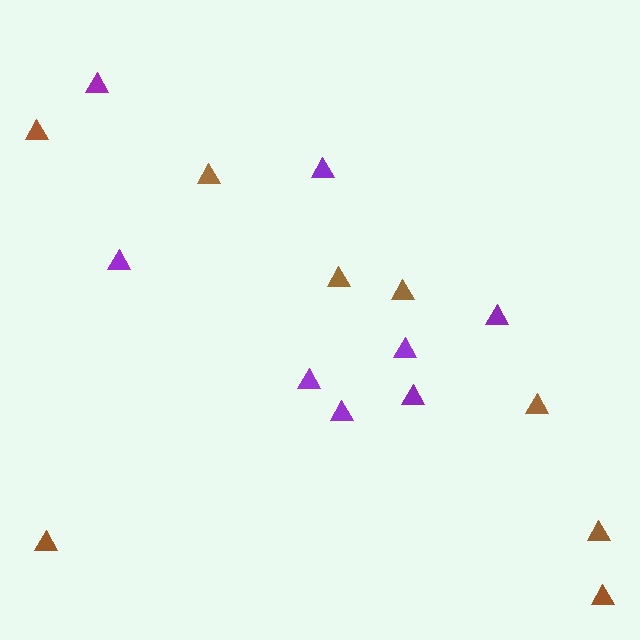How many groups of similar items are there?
There are 2 groups: one group of brown triangles (8) and one group of purple triangles (8).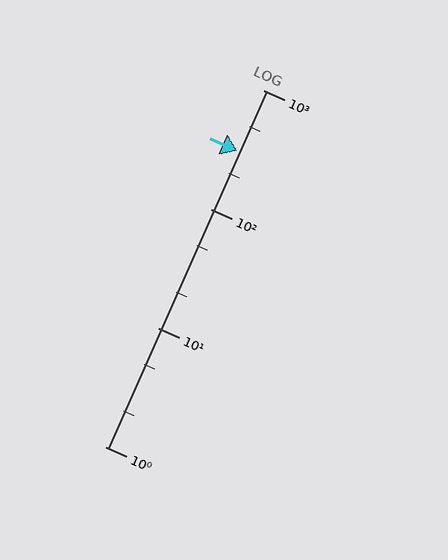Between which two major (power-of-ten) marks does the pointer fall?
The pointer is between 100 and 1000.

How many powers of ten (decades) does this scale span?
The scale spans 3 decades, from 1 to 1000.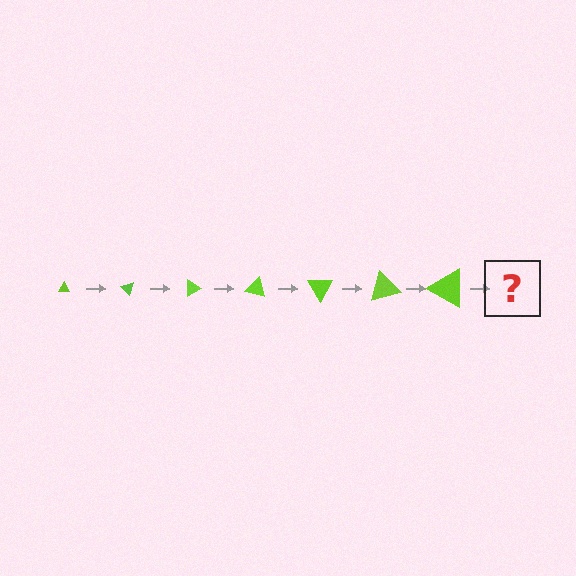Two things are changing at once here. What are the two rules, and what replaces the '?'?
The two rules are that the triangle grows larger each step and it rotates 45 degrees each step. The '?' should be a triangle, larger than the previous one and rotated 315 degrees from the start.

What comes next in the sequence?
The next element should be a triangle, larger than the previous one and rotated 315 degrees from the start.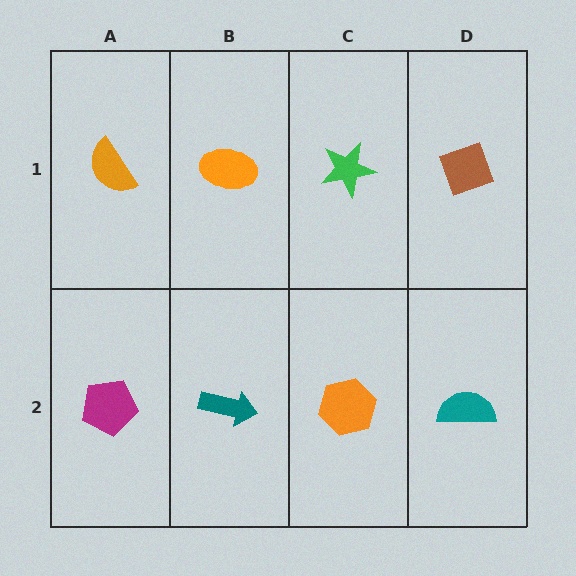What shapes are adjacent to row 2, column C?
A green star (row 1, column C), a teal arrow (row 2, column B), a teal semicircle (row 2, column D).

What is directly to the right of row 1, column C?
A brown diamond.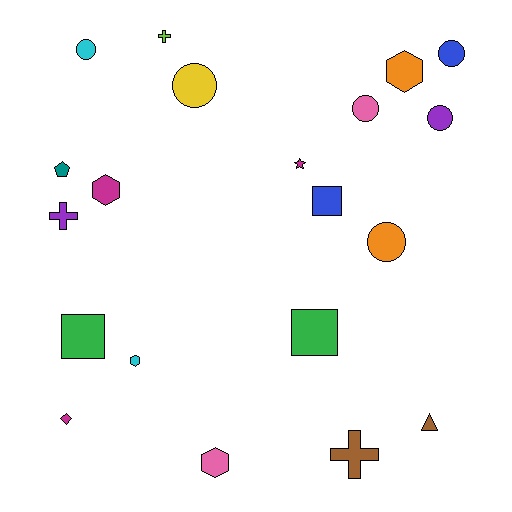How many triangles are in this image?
There is 1 triangle.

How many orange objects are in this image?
There are 2 orange objects.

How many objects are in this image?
There are 20 objects.